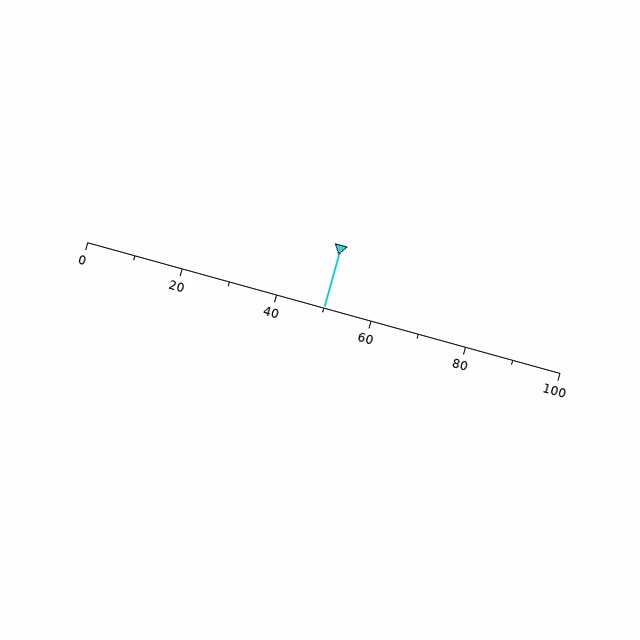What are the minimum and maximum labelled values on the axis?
The axis runs from 0 to 100.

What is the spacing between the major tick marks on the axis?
The major ticks are spaced 20 apart.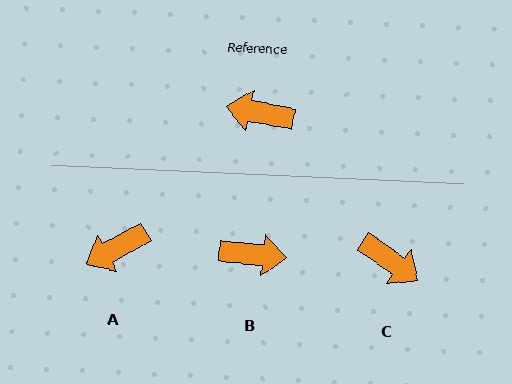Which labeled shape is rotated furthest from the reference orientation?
B, about 175 degrees away.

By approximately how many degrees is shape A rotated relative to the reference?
Approximately 39 degrees counter-clockwise.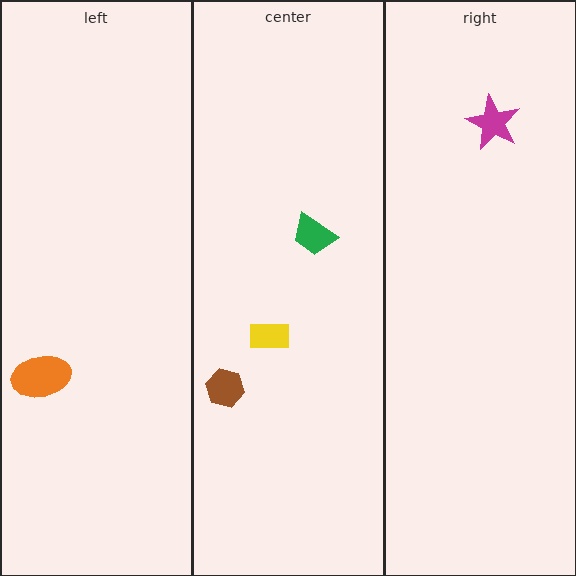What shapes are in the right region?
The magenta star.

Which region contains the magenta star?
The right region.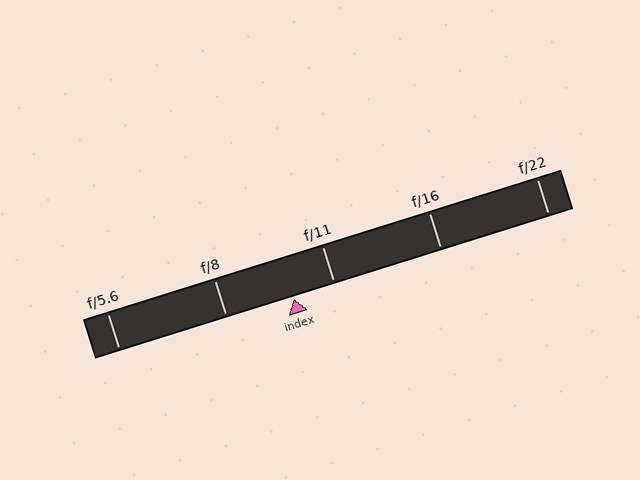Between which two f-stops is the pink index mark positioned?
The index mark is between f/8 and f/11.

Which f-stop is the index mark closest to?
The index mark is closest to f/11.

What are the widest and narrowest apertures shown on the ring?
The widest aperture shown is f/5.6 and the narrowest is f/22.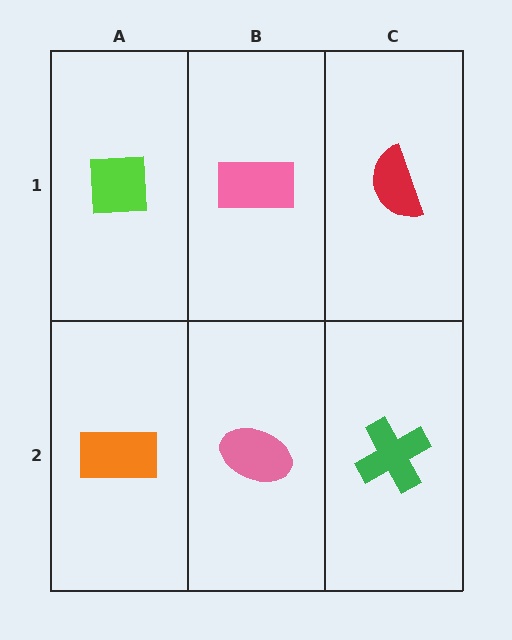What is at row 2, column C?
A green cross.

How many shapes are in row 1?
3 shapes.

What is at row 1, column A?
A lime square.